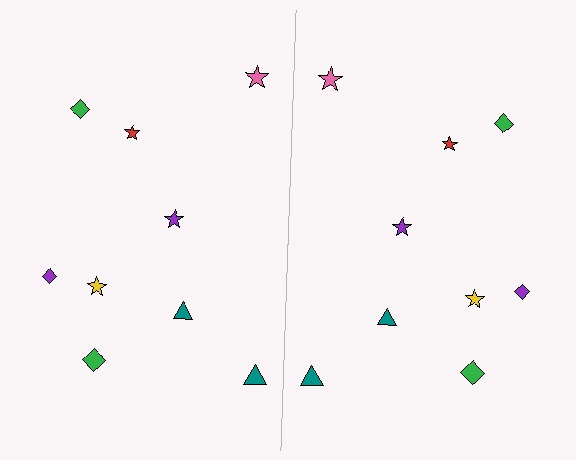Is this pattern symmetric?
Yes, this pattern has bilateral (reflection) symmetry.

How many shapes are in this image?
There are 18 shapes in this image.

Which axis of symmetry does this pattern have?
The pattern has a vertical axis of symmetry running through the center of the image.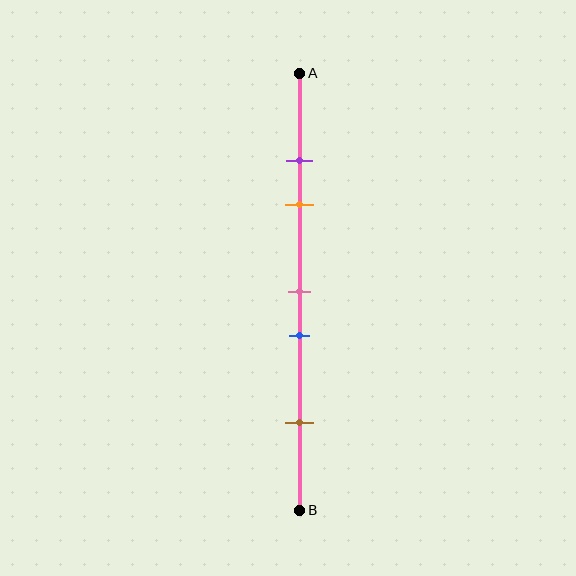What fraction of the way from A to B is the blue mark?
The blue mark is approximately 60% (0.6) of the way from A to B.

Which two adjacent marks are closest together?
The purple and orange marks are the closest adjacent pair.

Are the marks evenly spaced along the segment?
No, the marks are not evenly spaced.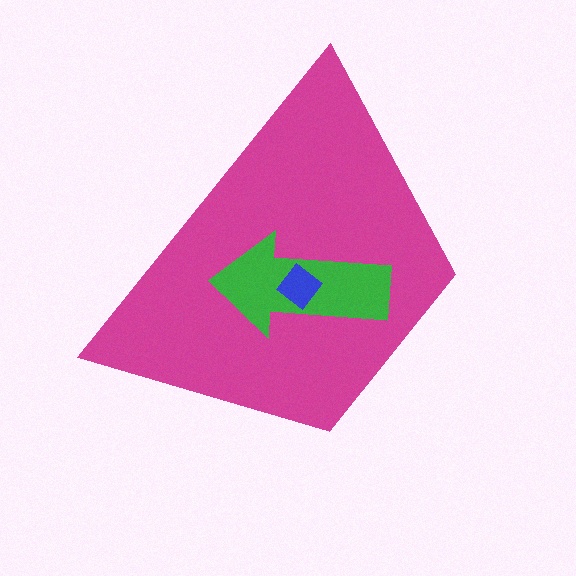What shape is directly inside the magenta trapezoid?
The green arrow.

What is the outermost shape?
The magenta trapezoid.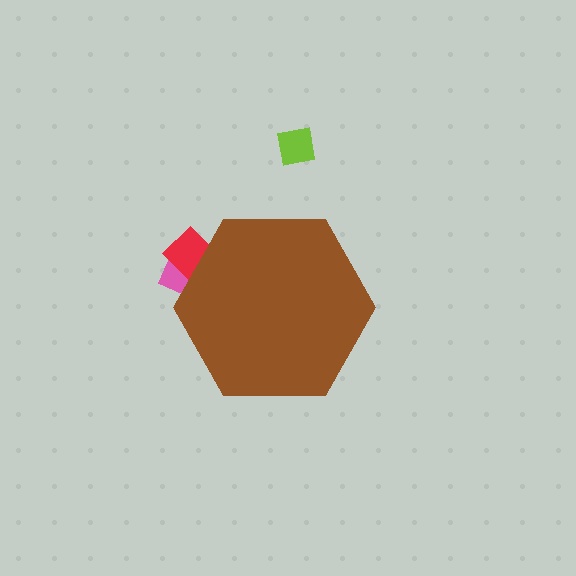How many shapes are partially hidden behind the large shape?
2 shapes are partially hidden.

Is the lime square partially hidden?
No, the lime square is fully visible.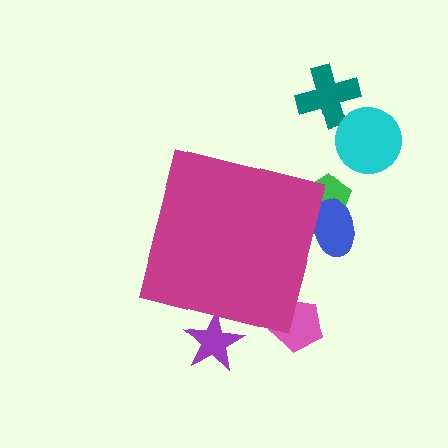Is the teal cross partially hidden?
No, the teal cross is fully visible.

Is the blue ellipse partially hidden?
Yes, the blue ellipse is partially hidden behind the magenta square.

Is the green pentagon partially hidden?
Yes, the green pentagon is partially hidden behind the magenta square.